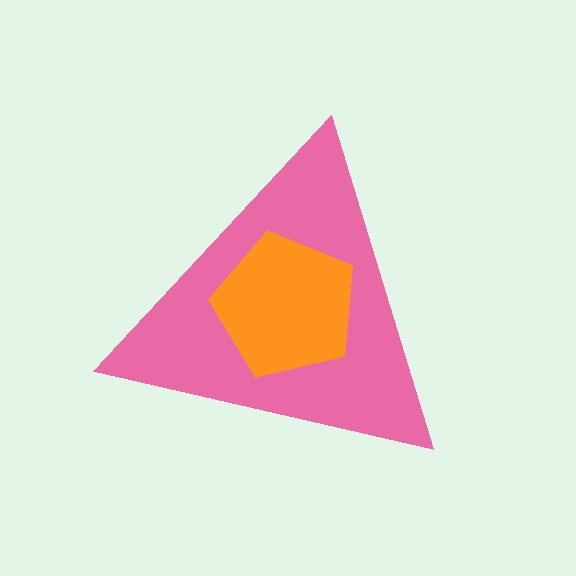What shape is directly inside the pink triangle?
The orange pentagon.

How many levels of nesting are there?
2.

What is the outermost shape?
The pink triangle.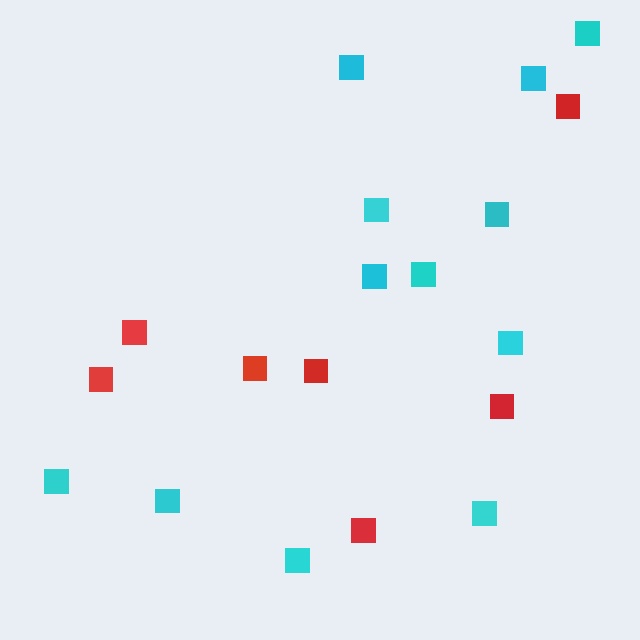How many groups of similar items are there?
There are 2 groups: one group of red squares (7) and one group of cyan squares (12).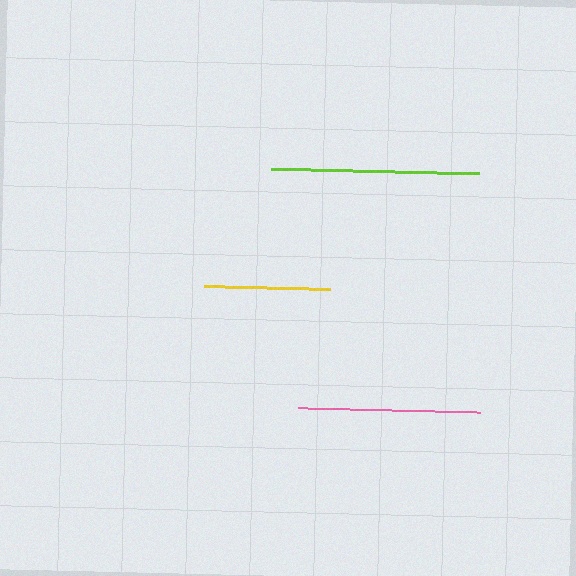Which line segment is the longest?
The lime line is the longest at approximately 209 pixels.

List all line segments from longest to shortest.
From longest to shortest: lime, pink, yellow.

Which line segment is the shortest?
The yellow line is the shortest at approximately 127 pixels.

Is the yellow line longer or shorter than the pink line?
The pink line is longer than the yellow line.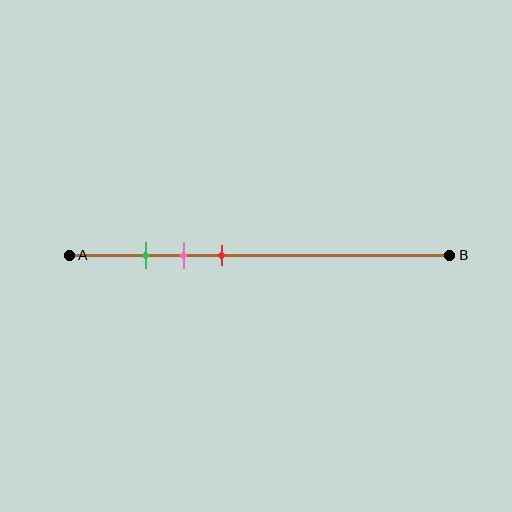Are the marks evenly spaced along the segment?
Yes, the marks are approximately evenly spaced.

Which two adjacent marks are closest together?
The green and pink marks are the closest adjacent pair.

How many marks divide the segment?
There are 3 marks dividing the segment.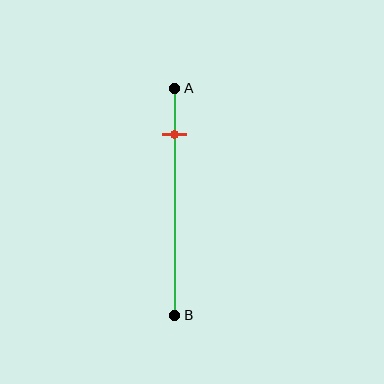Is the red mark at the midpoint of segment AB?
No, the mark is at about 20% from A, not at the 50% midpoint.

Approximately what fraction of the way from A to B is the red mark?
The red mark is approximately 20% of the way from A to B.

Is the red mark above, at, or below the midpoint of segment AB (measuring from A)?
The red mark is above the midpoint of segment AB.